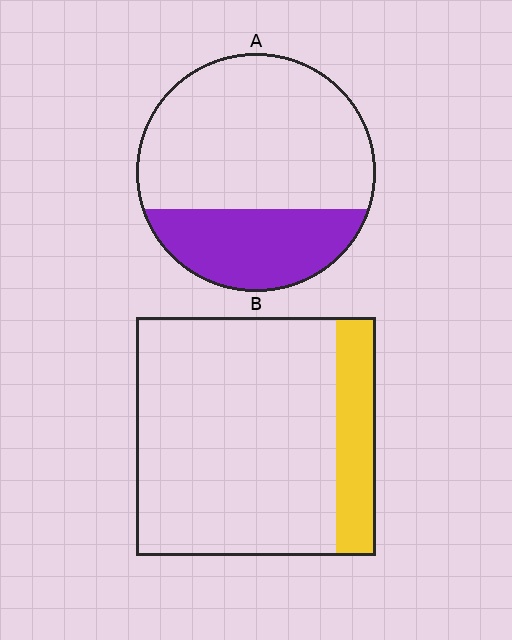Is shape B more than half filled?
No.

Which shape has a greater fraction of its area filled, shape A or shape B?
Shape A.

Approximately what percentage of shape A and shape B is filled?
A is approximately 30% and B is approximately 15%.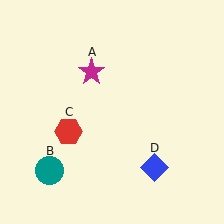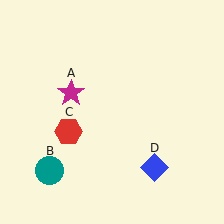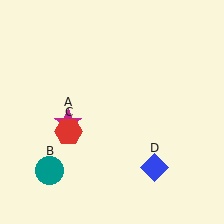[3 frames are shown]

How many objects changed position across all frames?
1 object changed position: magenta star (object A).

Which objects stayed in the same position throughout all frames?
Teal circle (object B) and red hexagon (object C) and blue diamond (object D) remained stationary.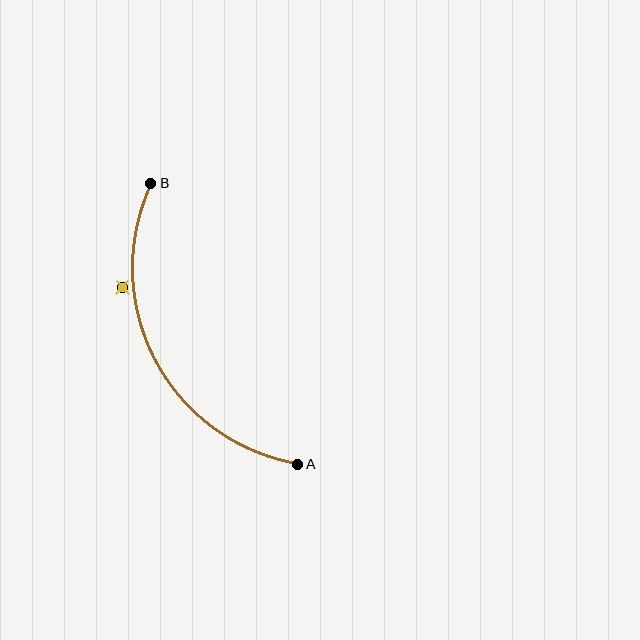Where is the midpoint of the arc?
The arc midpoint is the point on the curve farthest from the straight line joining A and B. It sits to the left of that line.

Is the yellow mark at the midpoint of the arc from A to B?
No — the yellow mark does not lie on the arc at all. It sits slightly outside the curve.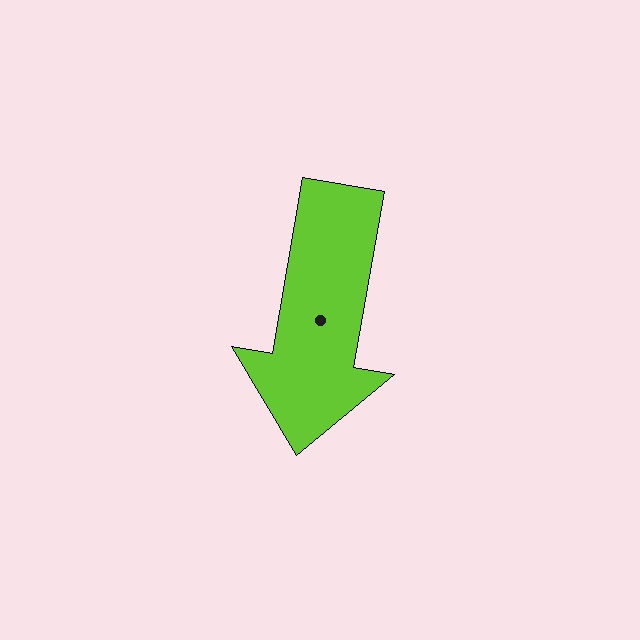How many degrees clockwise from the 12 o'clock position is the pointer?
Approximately 190 degrees.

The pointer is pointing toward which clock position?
Roughly 6 o'clock.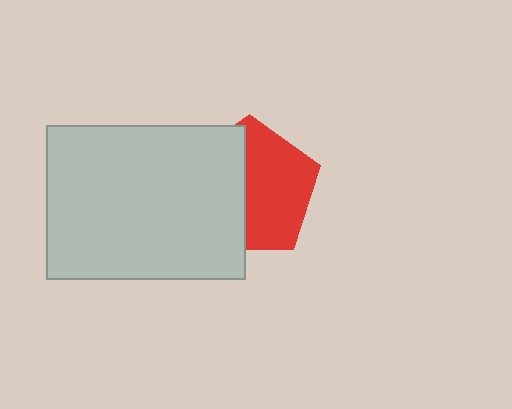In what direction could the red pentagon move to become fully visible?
The red pentagon could move right. That would shift it out from behind the light gray rectangle entirely.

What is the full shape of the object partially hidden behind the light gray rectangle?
The partially hidden object is a red pentagon.